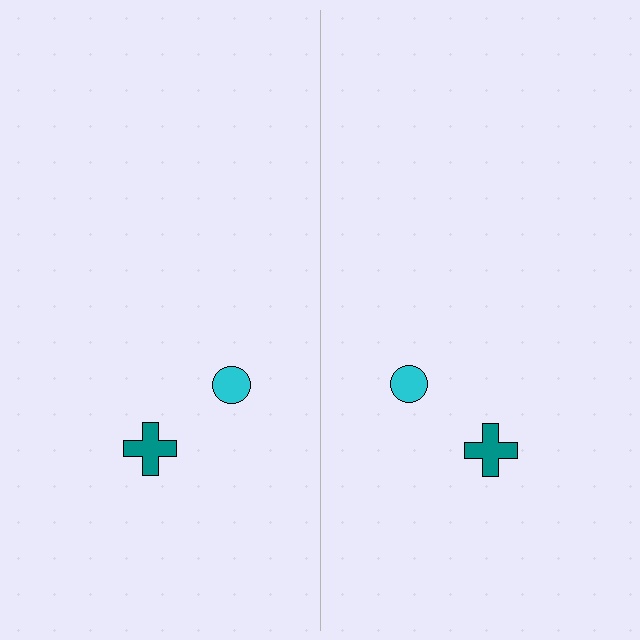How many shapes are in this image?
There are 4 shapes in this image.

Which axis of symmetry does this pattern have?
The pattern has a vertical axis of symmetry running through the center of the image.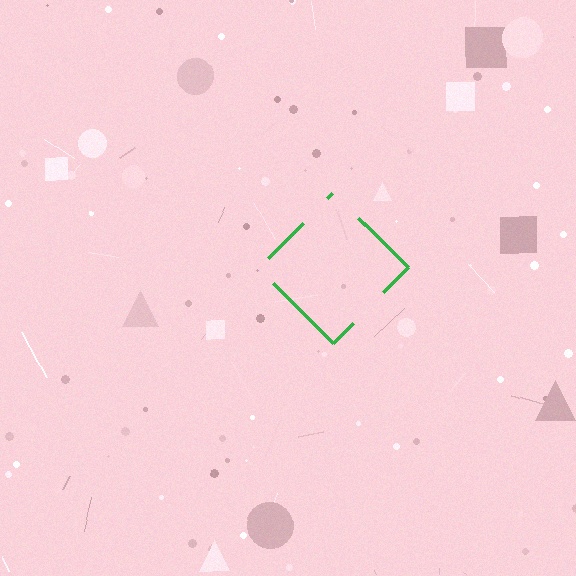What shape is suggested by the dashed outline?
The dashed outline suggests a diamond.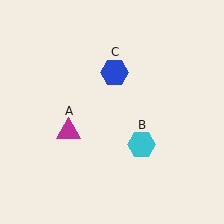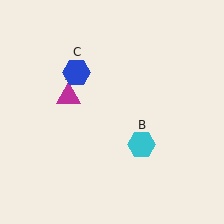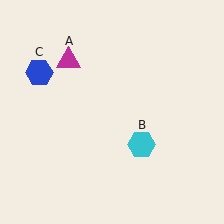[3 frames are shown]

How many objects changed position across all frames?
2 objects changed position: magenta triangle (object A), blue hexagon (object C).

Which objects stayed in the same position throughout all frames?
Cyan hexagon (object B) remained stationary.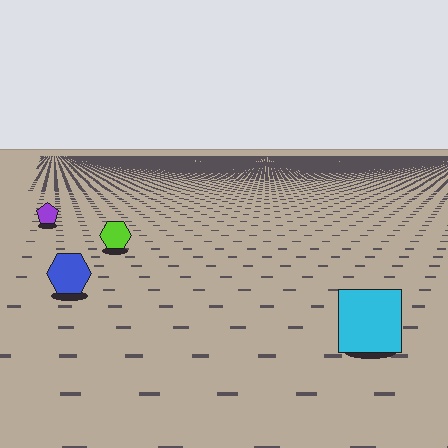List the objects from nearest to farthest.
From nearest to farthest: the cyan square, the blue hexagon, the lime hexagon, the purple pentagon.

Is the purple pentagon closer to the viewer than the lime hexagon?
No. The lime hexagon is closer — you can tell from the texture gradient: the ground texture is coarser near it.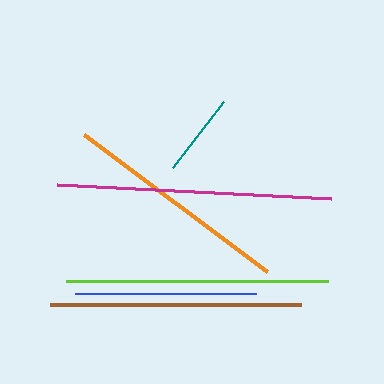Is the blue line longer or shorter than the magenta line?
The magenta line is longer than the blue line.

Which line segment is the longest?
The magenta line is the longest at approximately 275 pixels.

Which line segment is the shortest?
The teal line is the shortest at approximately 83 pixels.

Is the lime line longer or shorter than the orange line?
The lime line is longer than the orange line.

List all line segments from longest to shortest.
From longest to shortest: magenta, lime, brown, orange, blue, teal.